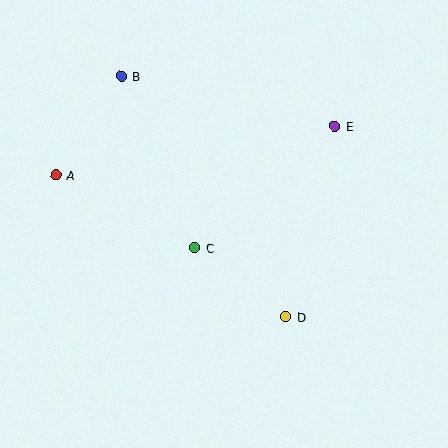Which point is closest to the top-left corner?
Point B is closest to the top-left corner.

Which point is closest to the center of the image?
Point C at (195, 248) is closest to the center.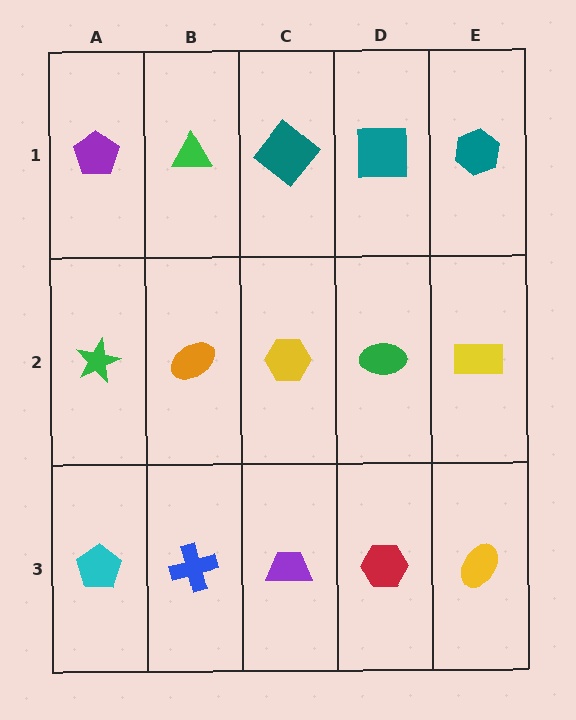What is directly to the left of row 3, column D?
A purple trapezoid.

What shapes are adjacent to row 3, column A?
A green star (row 2, column A), a blue cross (row 3, column B).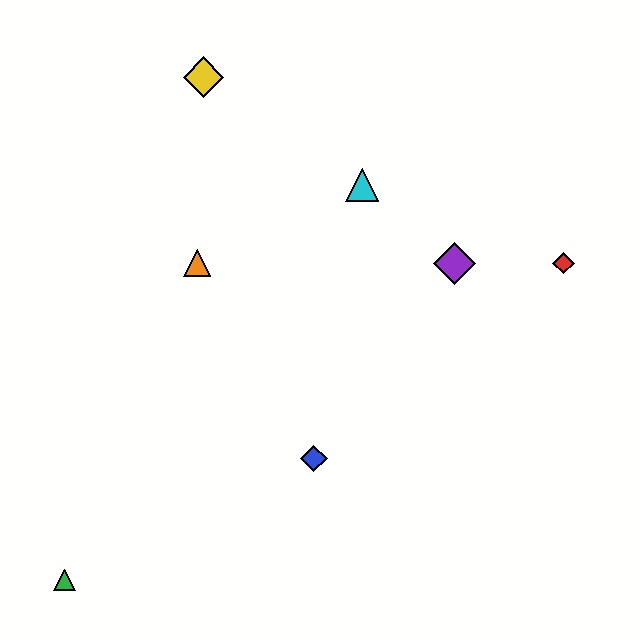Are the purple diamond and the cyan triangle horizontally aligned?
No, the purple diamond is at y≈263 and the cyan triangle is at y≈185.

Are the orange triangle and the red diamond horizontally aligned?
Yes, both are at y≈263.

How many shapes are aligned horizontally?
3 shapes (the red diamond, the purple diamond, the orange triangle) are aligned horizontally.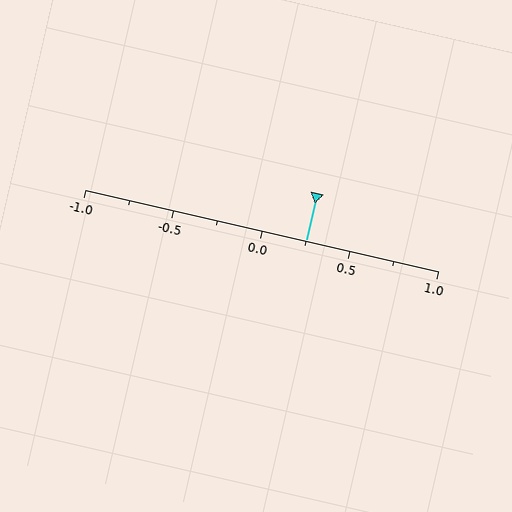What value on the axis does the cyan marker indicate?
The marker indicates approximately 0.25.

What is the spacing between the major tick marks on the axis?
The major ticks are spaced 0.5 apart.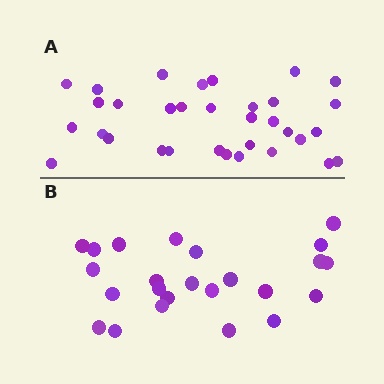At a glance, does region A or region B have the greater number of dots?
Region A (the top region) has more dots.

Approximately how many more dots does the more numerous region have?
Region A has roughly 8 or so more dots than region B.